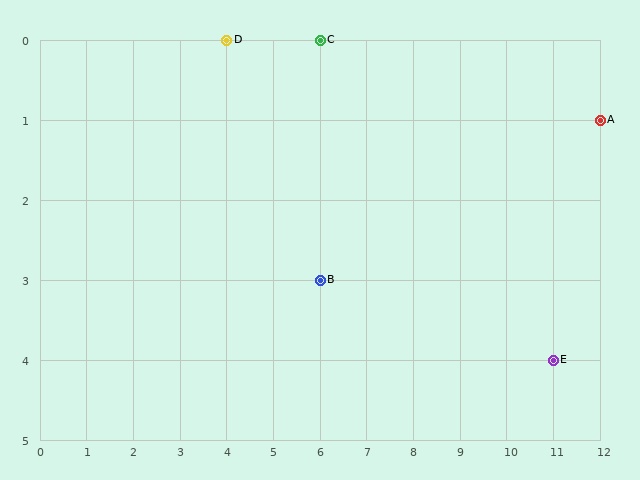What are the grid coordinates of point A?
Point A is at grid coordinates (12, 1).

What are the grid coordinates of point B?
Point B is at grid coordinates (6, 3).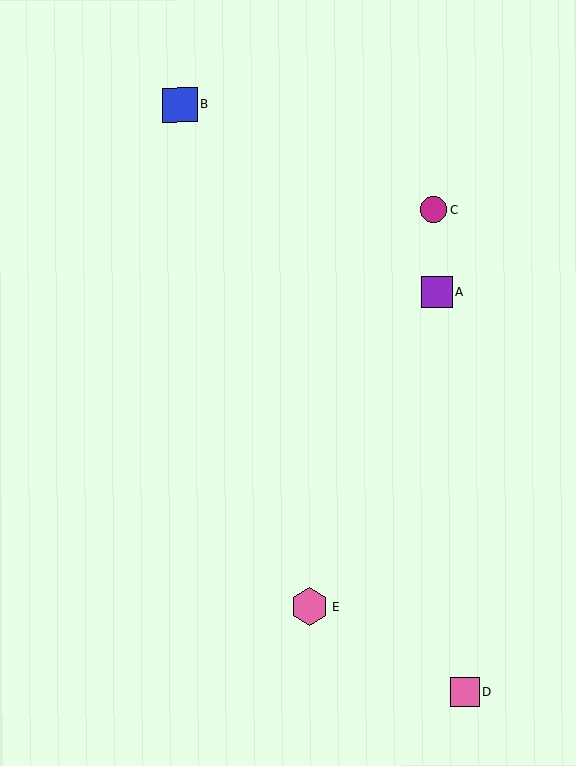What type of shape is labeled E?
Shape E is a pink hexagon.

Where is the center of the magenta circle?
The center of the magenta circle is at (434, 210).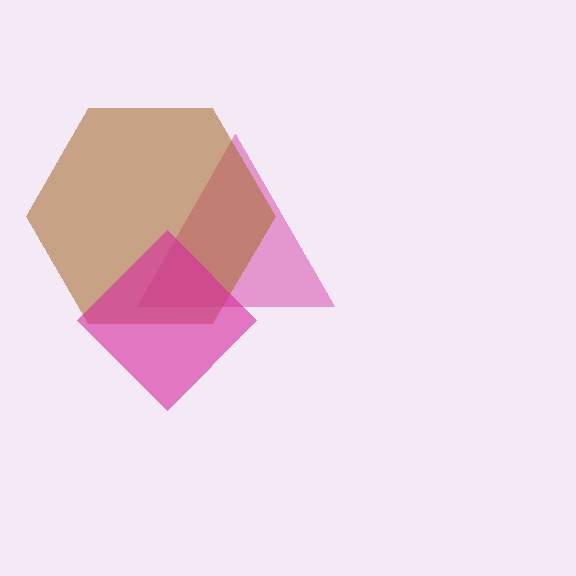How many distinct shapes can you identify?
There are 3 distinct shapes: a pink triangle, a brown hexagon, a magenta diamond.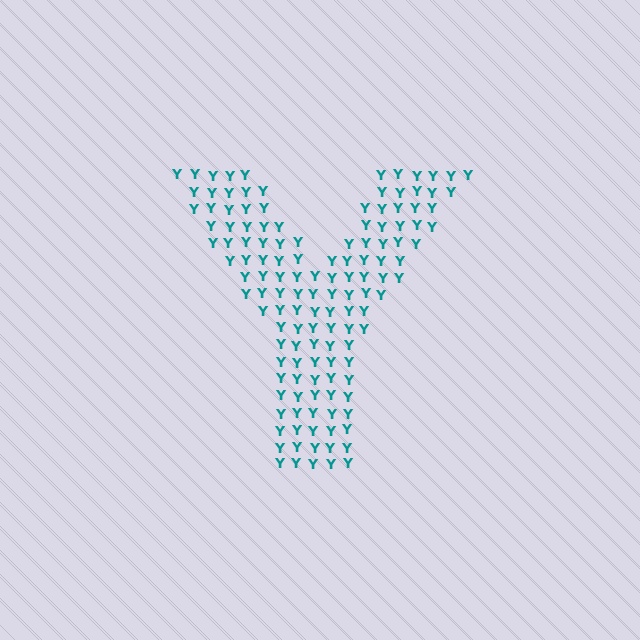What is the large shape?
The large shape is the letter Y.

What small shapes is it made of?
It is made of small letter Y's.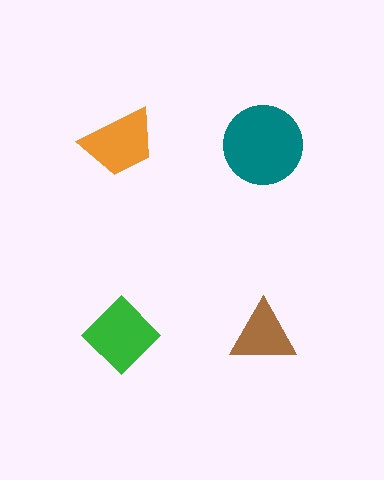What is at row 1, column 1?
An orange trapezoid.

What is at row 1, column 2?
A teal circle.